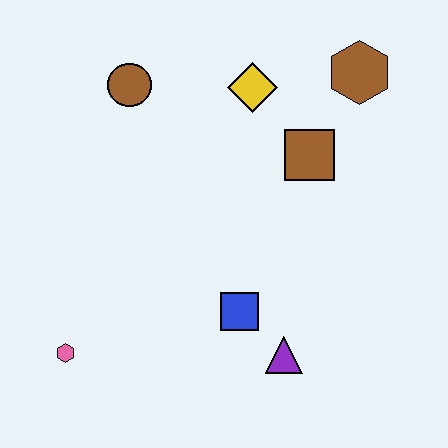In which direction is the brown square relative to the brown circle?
The brown square is to the right of the brown circle.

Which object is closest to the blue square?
The purple triangle is closest to the blue square.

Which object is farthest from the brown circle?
The purple triangle is farthest from the brown circle.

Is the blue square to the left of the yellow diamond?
Yes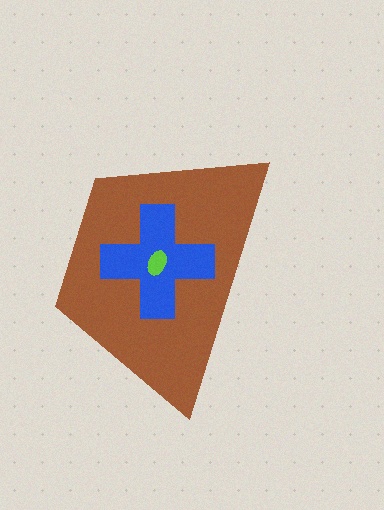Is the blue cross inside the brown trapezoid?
Yes.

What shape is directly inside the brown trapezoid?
The blue cross.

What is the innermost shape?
The lime ellipse.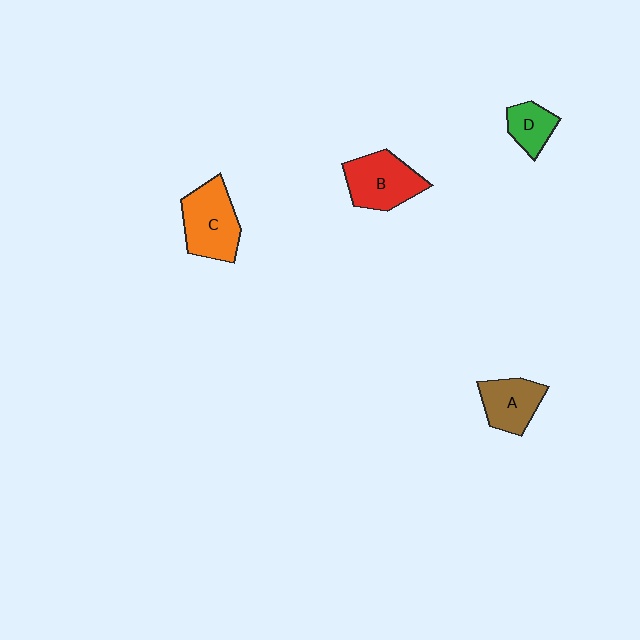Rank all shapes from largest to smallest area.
From largest to smallest: C (orange), B (red), A (brown), D (green).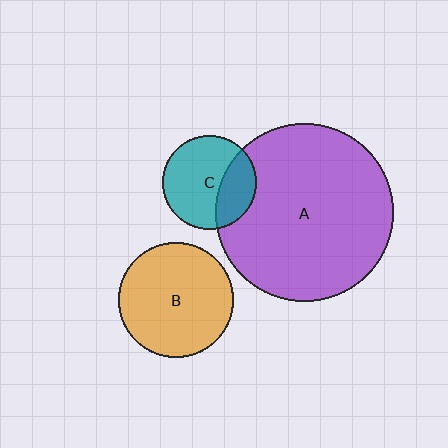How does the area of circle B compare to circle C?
Approximately 1.5 times.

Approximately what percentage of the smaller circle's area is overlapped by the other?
Approximately 30%.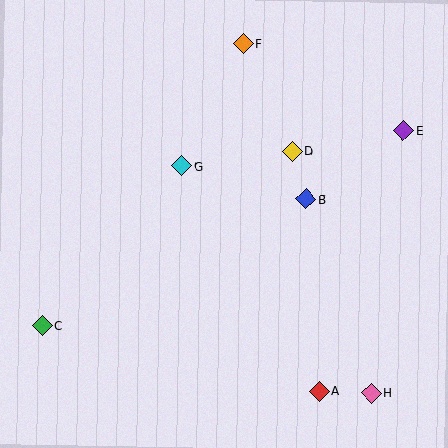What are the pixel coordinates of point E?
Point E is at (404, 131).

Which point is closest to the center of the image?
Point G at (182, 166) is closest to the center.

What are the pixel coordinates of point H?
Point H is at (372, 393).